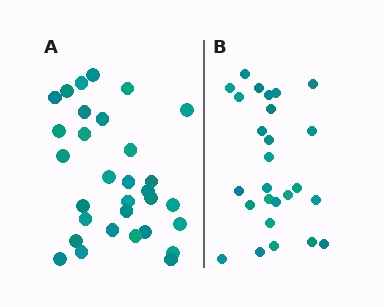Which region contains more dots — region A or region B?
Region A (the left region) has more dots.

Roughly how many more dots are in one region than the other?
Region A has about 5 more dots than region B.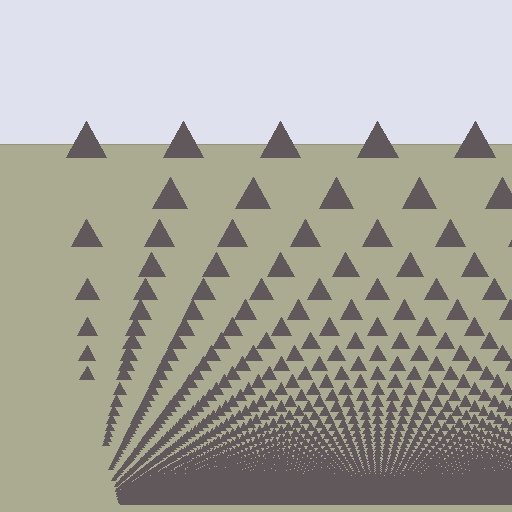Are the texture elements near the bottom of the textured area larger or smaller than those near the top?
Smaller. The gradient is inverted — elements near the bottom are smaller and denser.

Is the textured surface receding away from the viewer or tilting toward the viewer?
The surface appears to tilt toward the viewer. Texture elements get larger and sparser toward the top.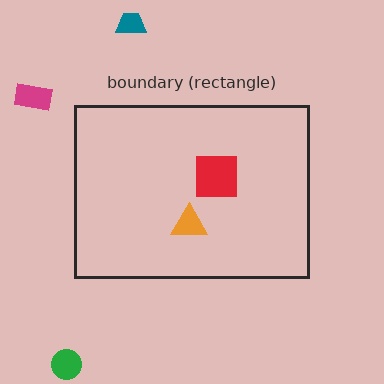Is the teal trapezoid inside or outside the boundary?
Outside.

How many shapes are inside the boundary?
2 inside, 3 outside.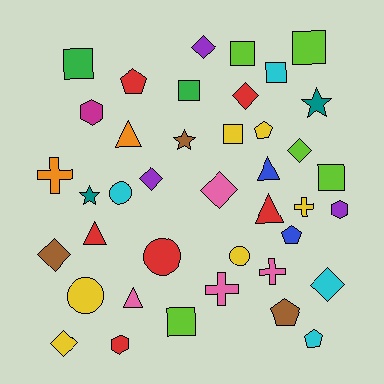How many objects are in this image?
There are 40 objects.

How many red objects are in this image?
There are 6 red objects.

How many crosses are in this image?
There are 4 crosses.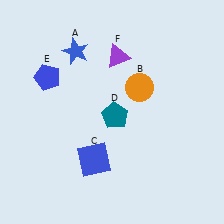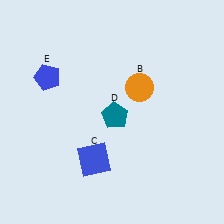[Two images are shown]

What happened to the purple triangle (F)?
The purple triangle (F) was removed in Image 2. It was in the top-right area of Image 1.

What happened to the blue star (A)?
The blue star (A) was removed in Image 2. It was in the top-left area of Image 1.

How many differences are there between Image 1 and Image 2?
There are 2 differences between the two images.